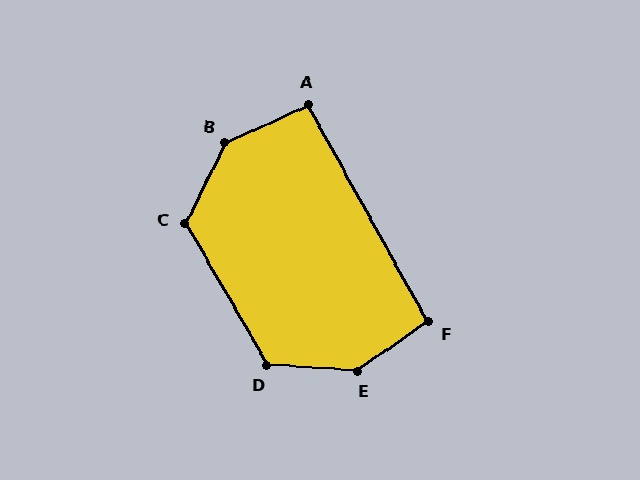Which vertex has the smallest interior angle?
A, at approximately 94 degrees.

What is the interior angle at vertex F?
Approximately 95 degrees (obtuse).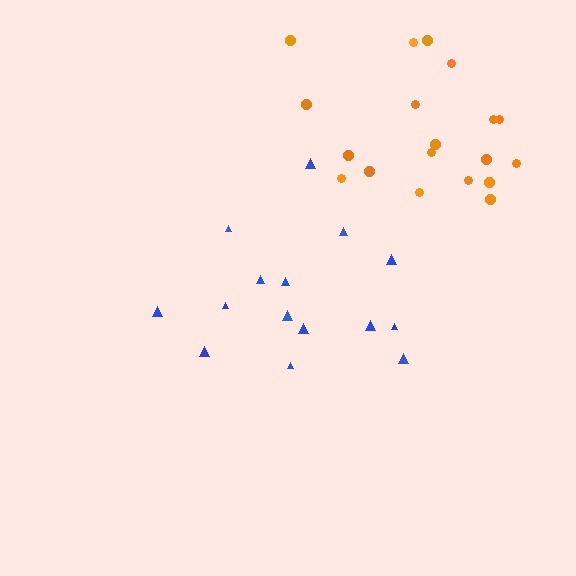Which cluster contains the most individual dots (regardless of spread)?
Orange (19).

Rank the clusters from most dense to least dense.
orange, blue.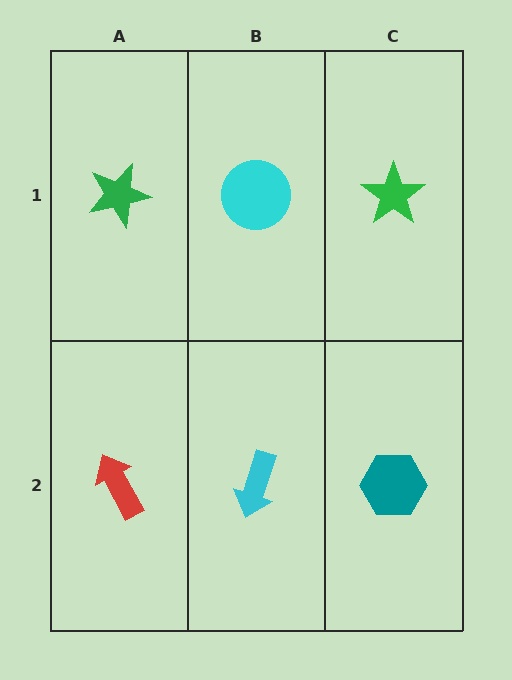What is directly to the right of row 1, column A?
A cyan circle.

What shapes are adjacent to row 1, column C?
A teal hexagon (row 2, column C), a cyan circle (row 1, column B).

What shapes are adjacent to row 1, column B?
A cyan arrow (row 2, column B), a green star (row 1, column A), a green star (row 1, column C).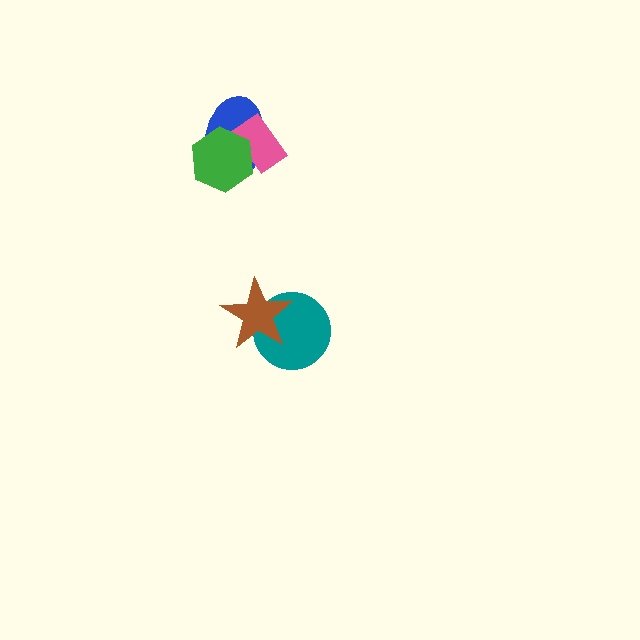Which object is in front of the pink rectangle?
The green hexagon is in front of the pink rectangle.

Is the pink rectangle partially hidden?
Yes, it is partially covered by another shape.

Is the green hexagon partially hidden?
No, no other shape covers it.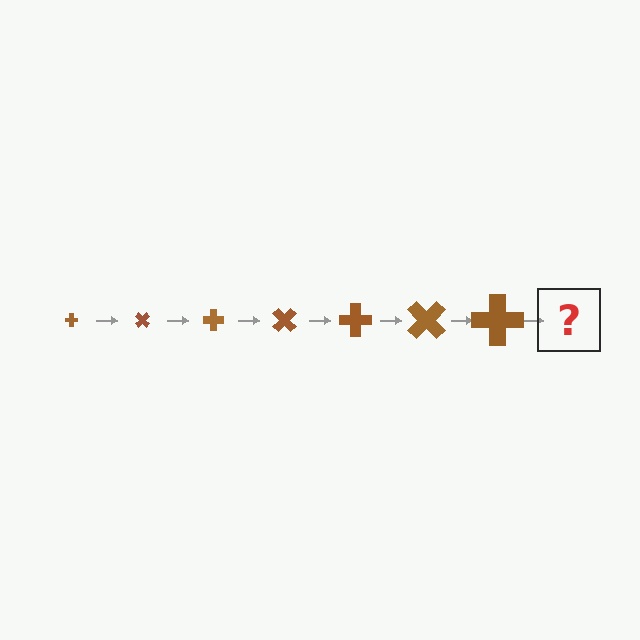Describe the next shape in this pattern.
It should be a cross, larger than the previous one and rotated 315 degrees from the start.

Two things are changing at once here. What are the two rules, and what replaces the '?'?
The two rules are that the cross grows larger each step and it rotates 45 degrees each step. The '?' should be a cross, larger than the previous one and rotated 315 degrees from the start.